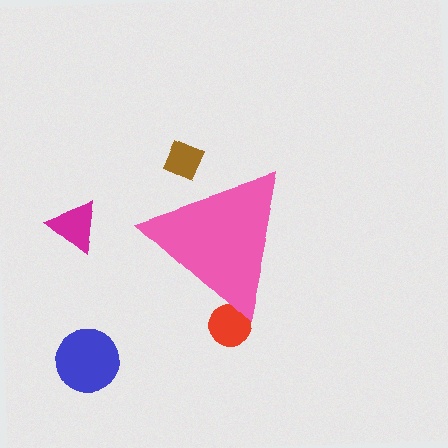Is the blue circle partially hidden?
No, the blue circle is fully visible.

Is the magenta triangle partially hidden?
No, the magenta triangle is fully visible.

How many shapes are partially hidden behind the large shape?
2 shapes are partially hidden.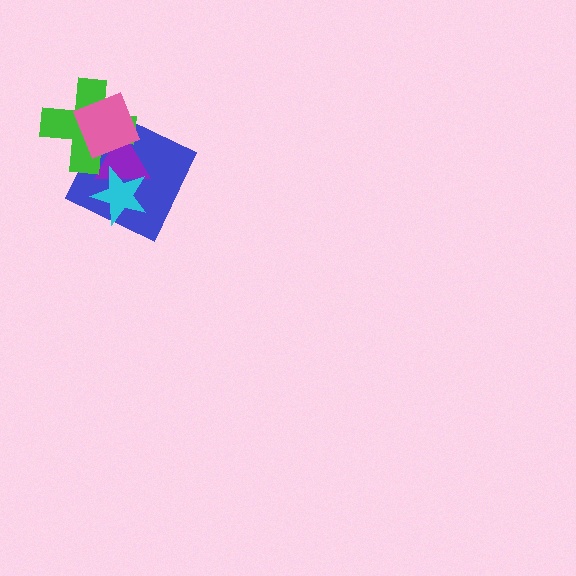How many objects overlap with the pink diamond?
3 objects overlap with the pink diamond.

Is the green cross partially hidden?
Yes, it is partially covered by another shape.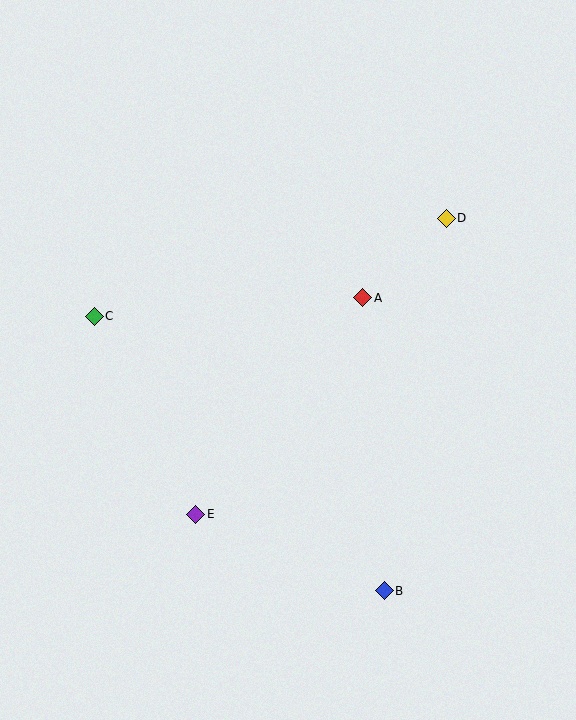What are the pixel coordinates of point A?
Point A is at (363, 298).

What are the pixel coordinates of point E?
Point E is at (196, 514).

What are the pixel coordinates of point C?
Point C is at (94, 316).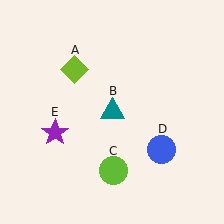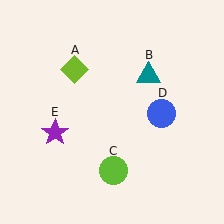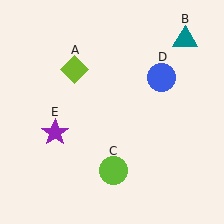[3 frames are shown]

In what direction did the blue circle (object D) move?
The blue circle (object D) moved up.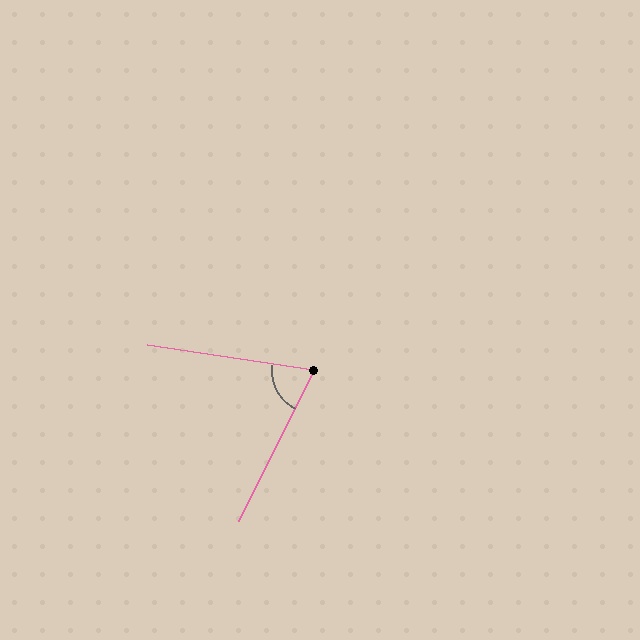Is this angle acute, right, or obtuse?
It is acute.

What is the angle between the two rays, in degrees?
Approximately 72 degrees.